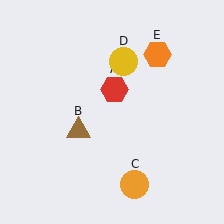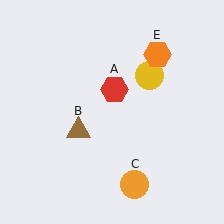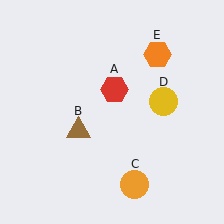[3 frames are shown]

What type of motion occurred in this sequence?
The yellow circle (object D) rotated clockwise around the center of the scene.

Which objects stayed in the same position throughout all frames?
Red hexagon (object A) and brown triangle (object B) and orange circle (object C) and orange hexagon (object E) remained stationary.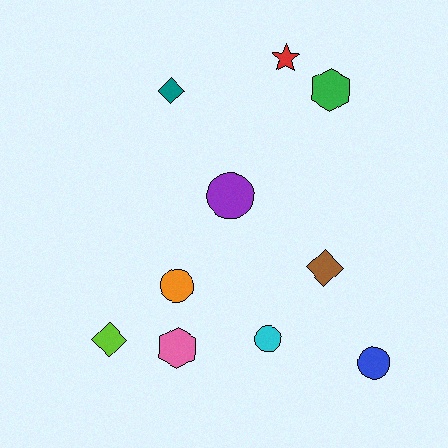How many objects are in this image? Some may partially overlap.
There are 10 objects.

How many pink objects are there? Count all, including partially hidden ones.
There is 1 pink object.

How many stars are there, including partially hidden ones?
There is 1 star.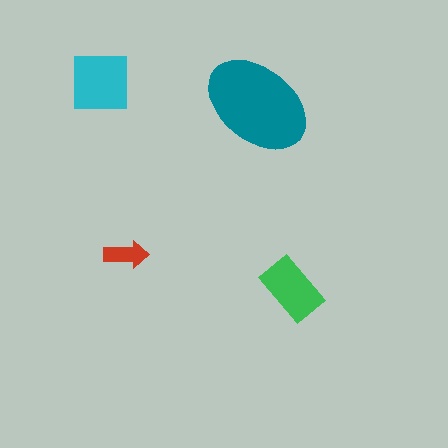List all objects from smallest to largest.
The red arrow, the green rectangle, the cyan square, the teal ellipse.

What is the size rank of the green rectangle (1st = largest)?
3rd.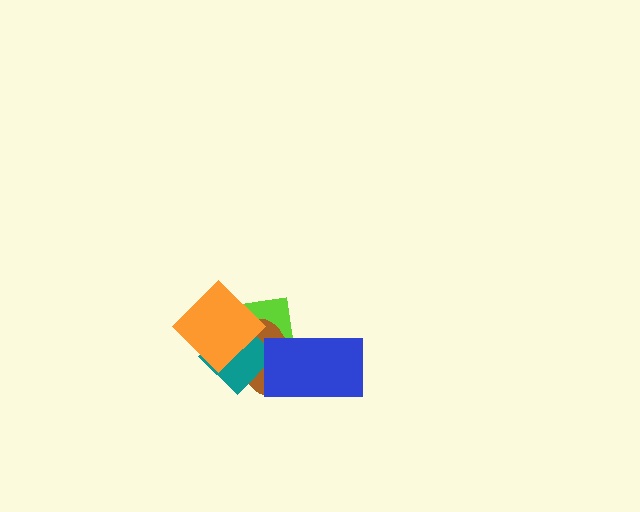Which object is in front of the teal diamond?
The orange diamond is in front of the teal diamond.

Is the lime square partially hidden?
Yes, it is partially covered by another shape.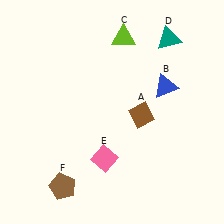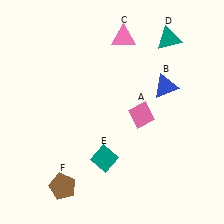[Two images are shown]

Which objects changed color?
A changed from brown to pink. C changed from lime to pink. E changed from pink to teal.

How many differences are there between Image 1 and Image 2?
There are 3 differences between the two images.